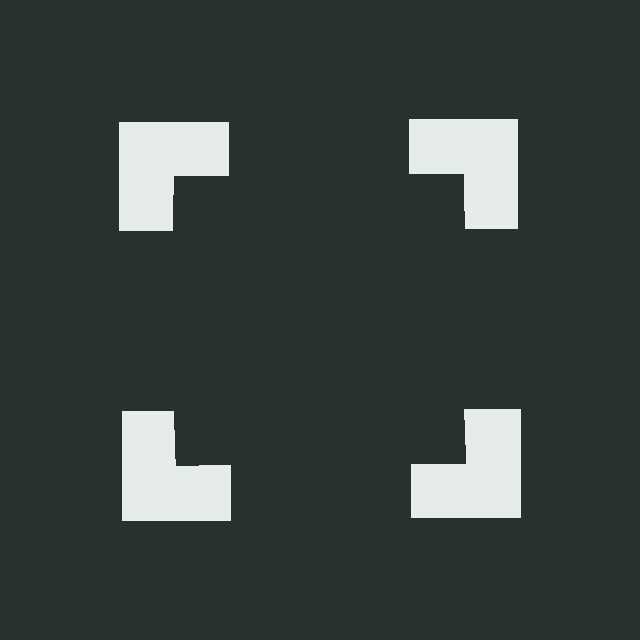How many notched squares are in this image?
There are 4 — one at each vertex of the illusory square.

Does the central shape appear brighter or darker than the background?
It typically appears slightly darker than the background, even though no actual brightness change is drawn.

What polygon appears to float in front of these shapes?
An illusory square — its edges are inferred from the aligned wedge cuts in the notched squares, not physically drawn.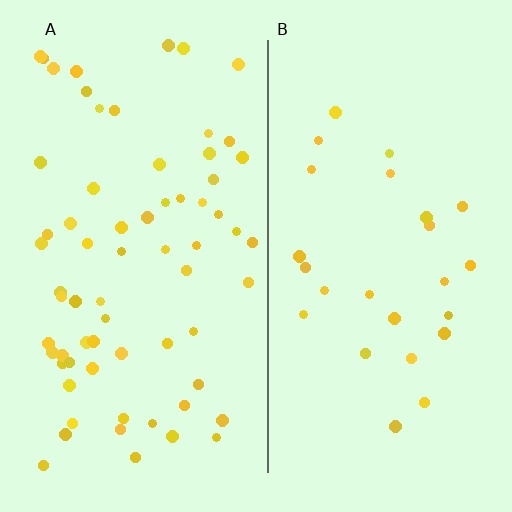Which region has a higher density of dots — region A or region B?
A (the left).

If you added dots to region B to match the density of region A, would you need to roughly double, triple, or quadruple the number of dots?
Approximately triple.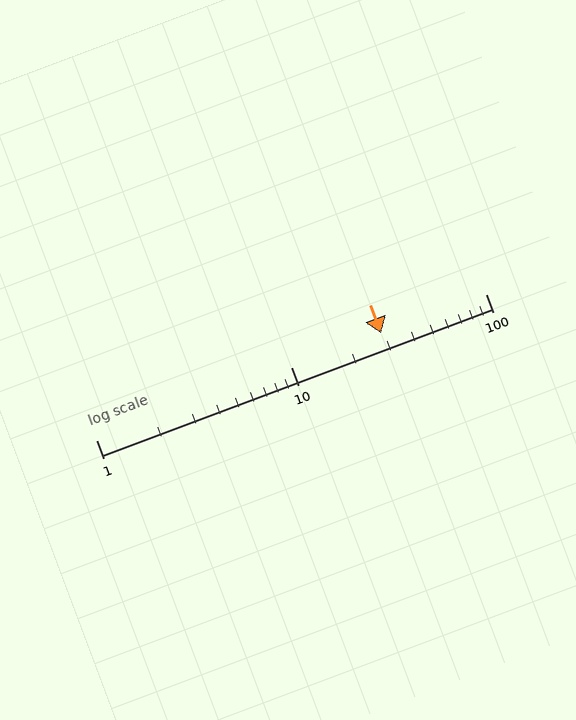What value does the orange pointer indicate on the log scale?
The pointer indicates approximately 29.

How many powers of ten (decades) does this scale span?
The scale spans 2 decades, from 1 to 100.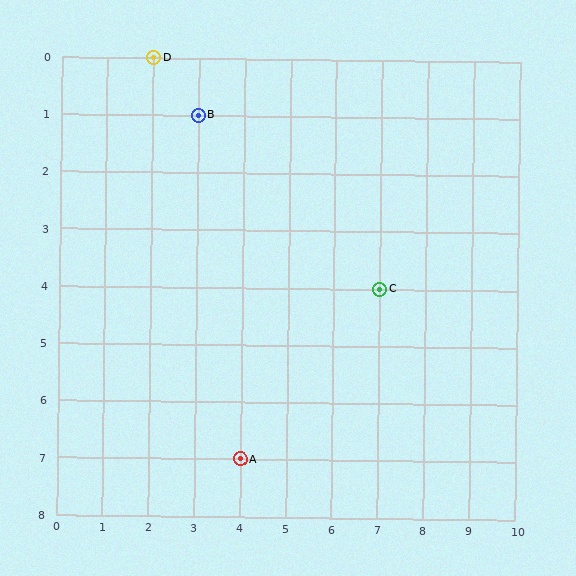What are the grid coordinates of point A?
Point A is at grid coordinates (4, 7).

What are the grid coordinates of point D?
Point D is at grid coordinates (2, 0).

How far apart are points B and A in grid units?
Points B and A are 1 column and 6 rows apart (about 6.1 grid units diagonally).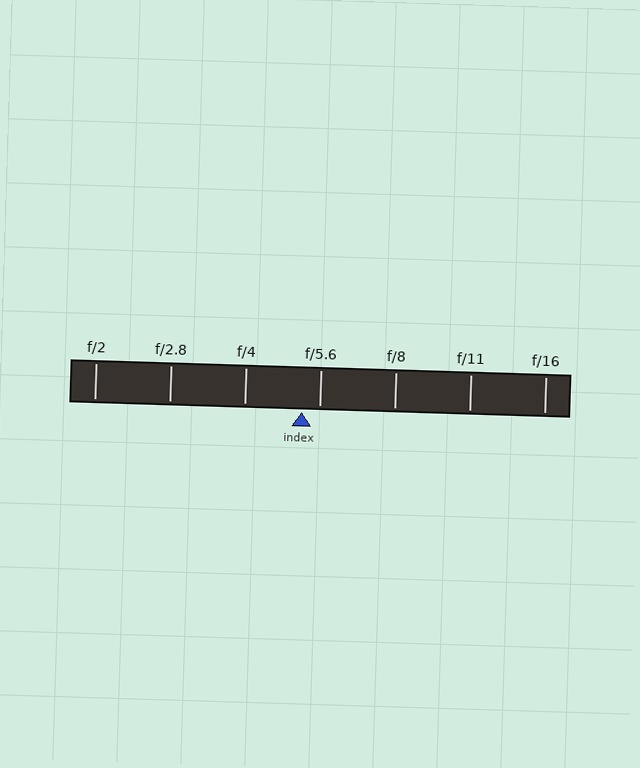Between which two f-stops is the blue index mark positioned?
The index mark is between f/4 and f/5.6.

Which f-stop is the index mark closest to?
The index mark is closest to f/5.6.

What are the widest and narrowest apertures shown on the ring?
The widest aperture shown is f/2 and the narrowest is f/16.